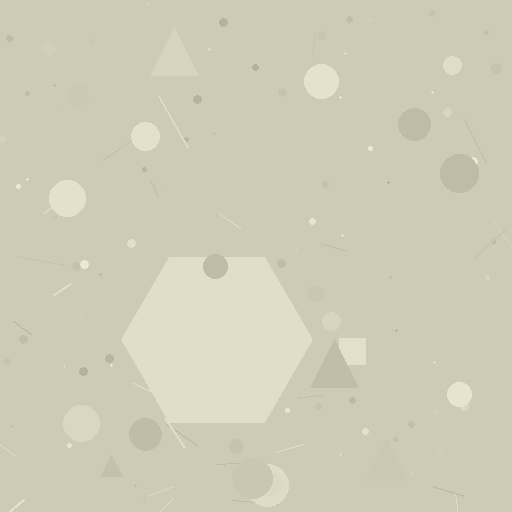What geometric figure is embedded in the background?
A hexagon is embedded in the background.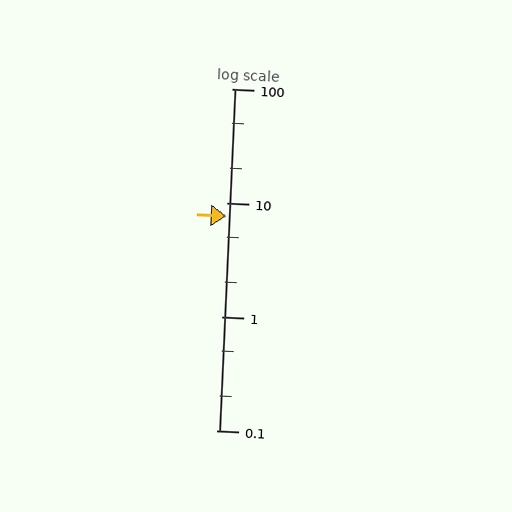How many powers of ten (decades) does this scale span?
The scale spans 3 decades, from 0.1 to 100.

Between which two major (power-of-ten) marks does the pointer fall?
The pointer is between 1 and 10.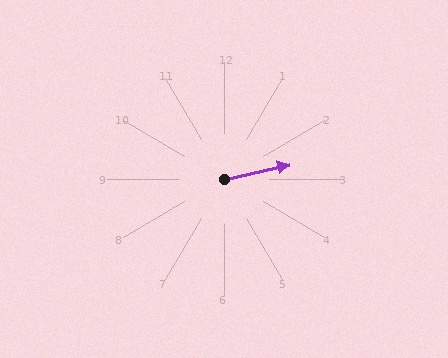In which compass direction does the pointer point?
East.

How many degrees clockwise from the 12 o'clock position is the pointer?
Approximately 77 degrees.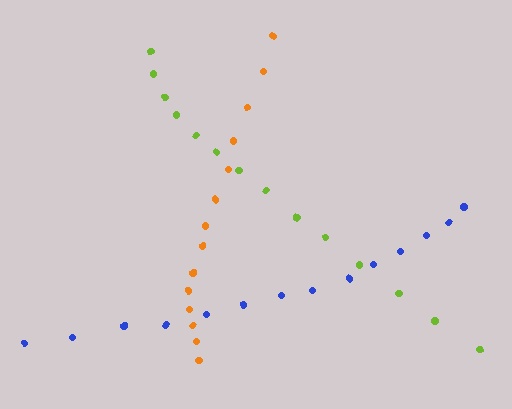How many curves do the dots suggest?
There are 3 distinct paths.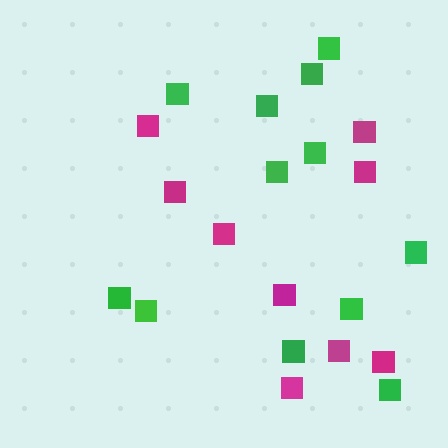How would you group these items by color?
There are 2 groups: one group of green squares (12) and one group of magenta squares (9).